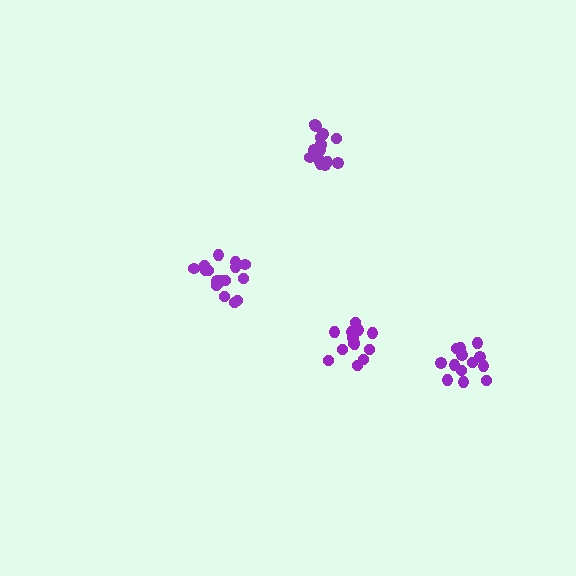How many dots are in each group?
Group 1: 13 dots, Group 2: 14 dots, Group 3: 16 dots, Group 4: 13 dots (56 total).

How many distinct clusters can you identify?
There are 4 distinct clusters.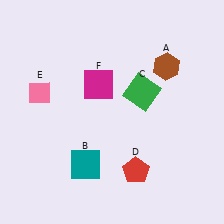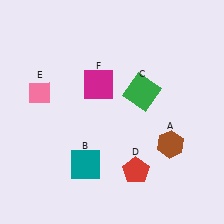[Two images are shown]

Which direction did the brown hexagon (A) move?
The brown hexagon (A) moved down.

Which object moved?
The brown hexagon (A) moved down.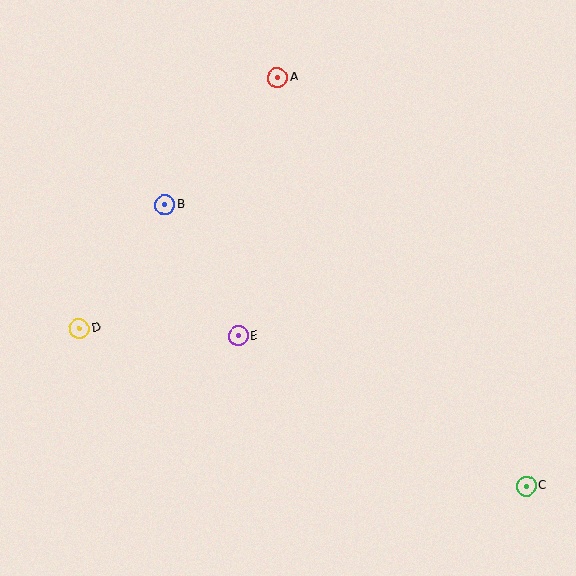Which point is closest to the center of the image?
Point E at (238, 336) is closest to the center.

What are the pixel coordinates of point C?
Point C is at (526, 486).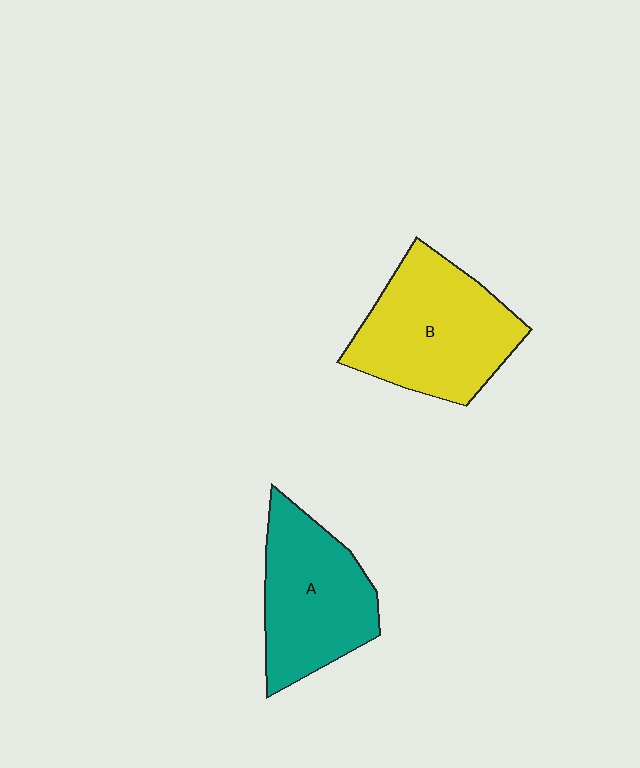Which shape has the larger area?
Shape B (yellow).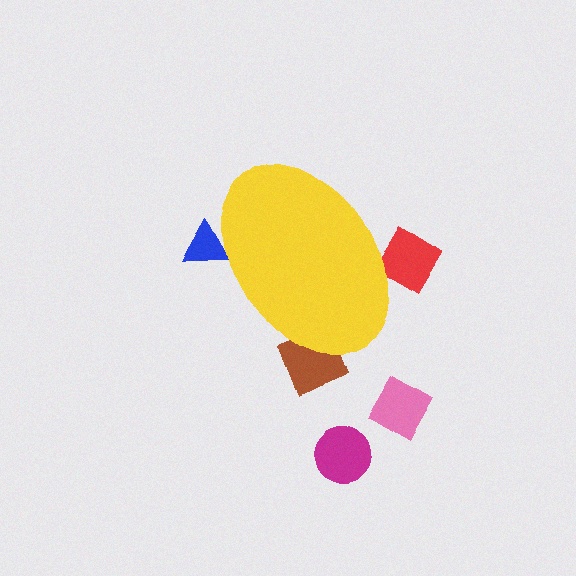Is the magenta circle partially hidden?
No, the magenta circle is fully visible.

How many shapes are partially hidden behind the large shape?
3 shapes are partially hidden.